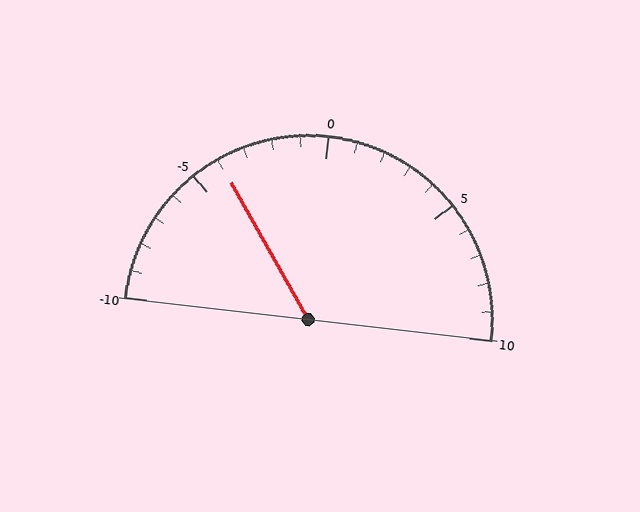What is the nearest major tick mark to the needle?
The nearest major tick mark is -5.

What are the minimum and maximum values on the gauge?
The gauge ranges from -10 to 10.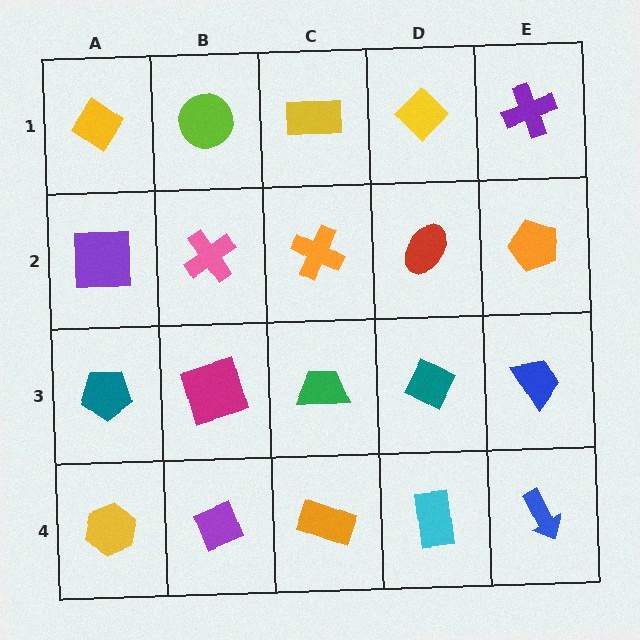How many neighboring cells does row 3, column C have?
4.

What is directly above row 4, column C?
A green trapezoid.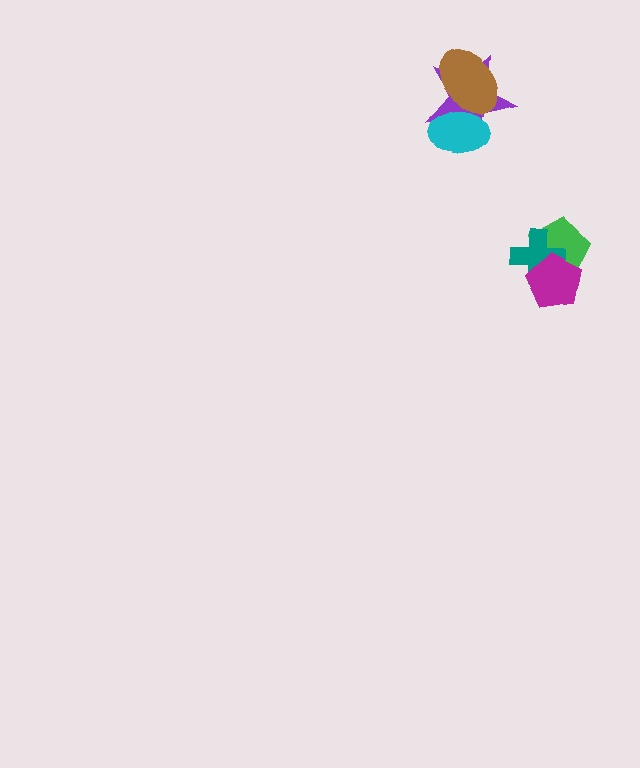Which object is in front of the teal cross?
The magenta pentagon is in front of the teal cross.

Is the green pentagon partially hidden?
Yes, it is partially covered by another shape.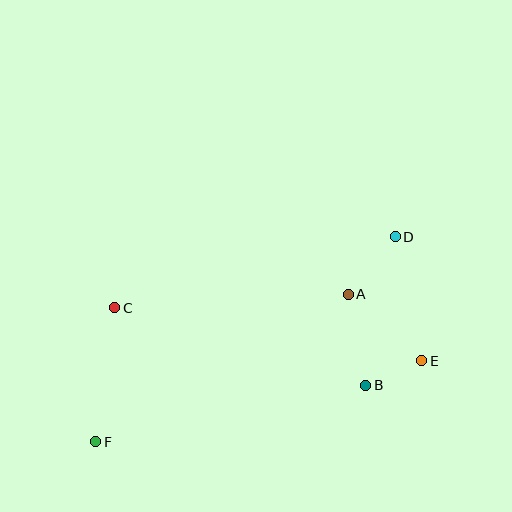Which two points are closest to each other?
Points B and E are closest to each other.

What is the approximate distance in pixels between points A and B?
The distance between A and B is approximately 92 pixels.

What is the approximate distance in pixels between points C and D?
The distance between C and D is approximately 290 pixels.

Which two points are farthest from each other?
Points D and F are farthest from each other.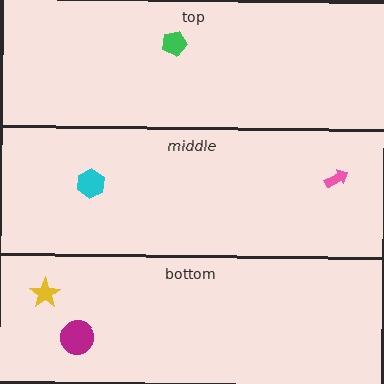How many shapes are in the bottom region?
2.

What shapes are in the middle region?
The cyan hexagon, the pink arrow.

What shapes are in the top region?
The green pentagon.